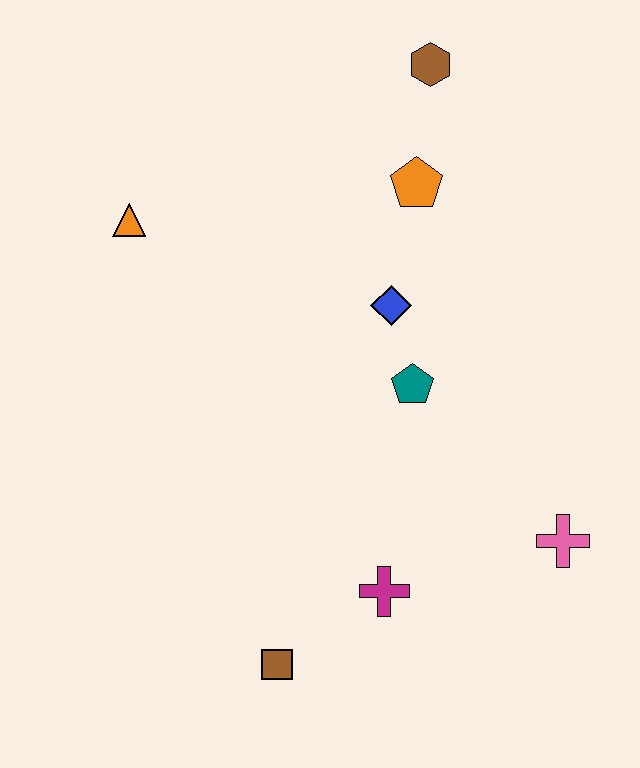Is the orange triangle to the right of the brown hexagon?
No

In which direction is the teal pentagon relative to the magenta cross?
The teal pentagon is above the magenta cross.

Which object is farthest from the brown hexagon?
The brown square is farthest from the brown hexagon.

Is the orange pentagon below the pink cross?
No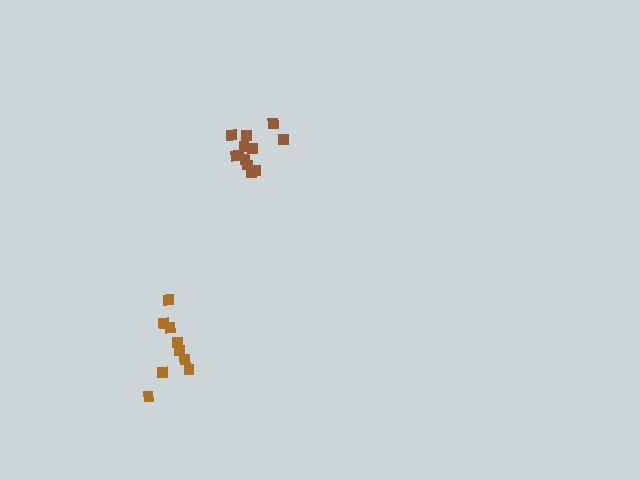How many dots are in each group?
Group 1: 9 dots, Group 2: 12 dots (21 total).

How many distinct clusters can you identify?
There are 2 distinct clusters.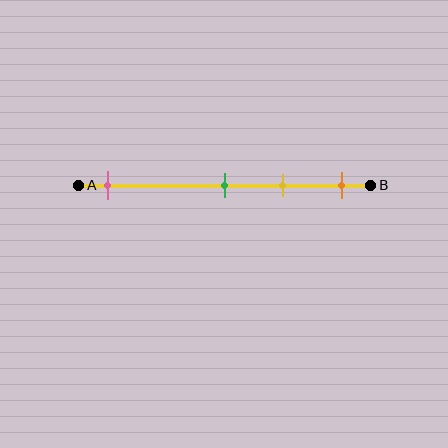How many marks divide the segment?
There are 4 marks dividing the segment.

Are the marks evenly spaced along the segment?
No, the marks are not evenly spaced.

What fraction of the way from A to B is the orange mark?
The orange mark is approximately 90% (0.9) of the way from A to B.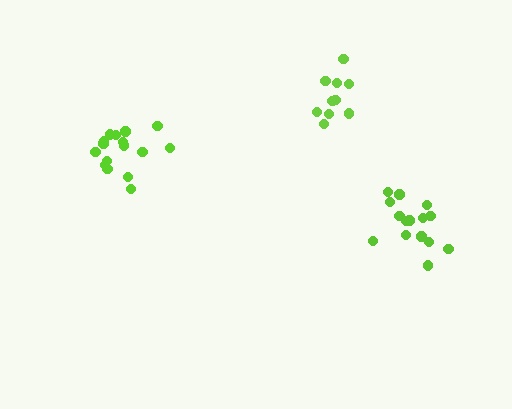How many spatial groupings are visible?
There are 3 spatial groupings.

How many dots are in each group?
Group 1: 16 dots, Group 2: 15 dots, Group 3: 10 dots (41 total).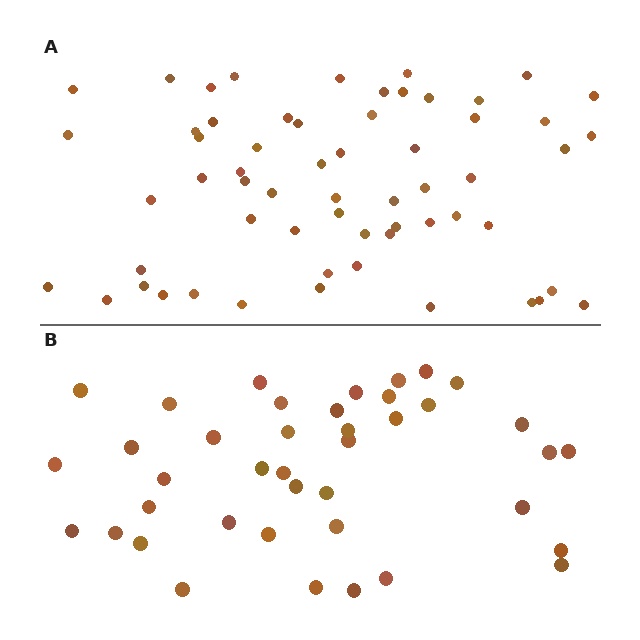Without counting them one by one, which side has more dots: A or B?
Region A (the top region) has more dots.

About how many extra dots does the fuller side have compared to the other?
Region A has approximately 20 more dots than region B.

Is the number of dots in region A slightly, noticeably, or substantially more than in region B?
Region A has substantially more. The ratio is roughly 1.5 to 1.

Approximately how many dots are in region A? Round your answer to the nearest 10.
About 60 dots.